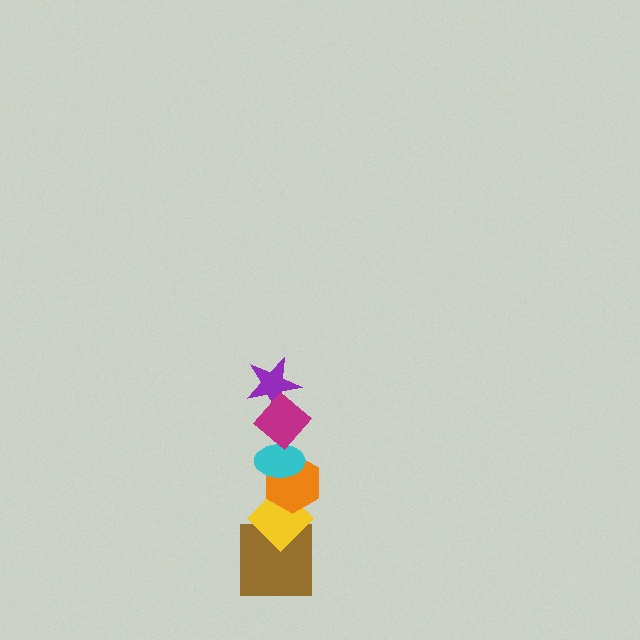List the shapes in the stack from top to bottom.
From top to bottom: the magenta diamond, the purple star, the cyan ellipse, the orange hexagon, the yellow diamond, the brown square.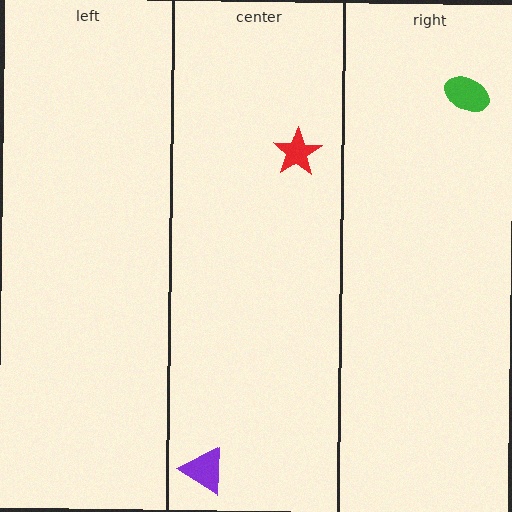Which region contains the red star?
The center region.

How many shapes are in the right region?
1.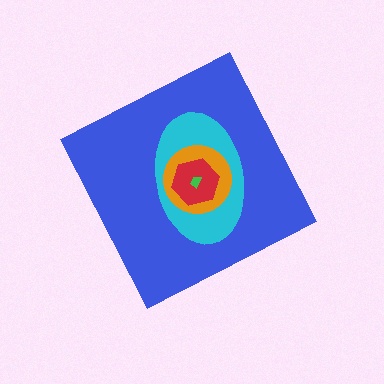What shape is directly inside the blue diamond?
The cyan ellipse.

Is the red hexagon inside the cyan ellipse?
Yes.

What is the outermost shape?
The blue diamond.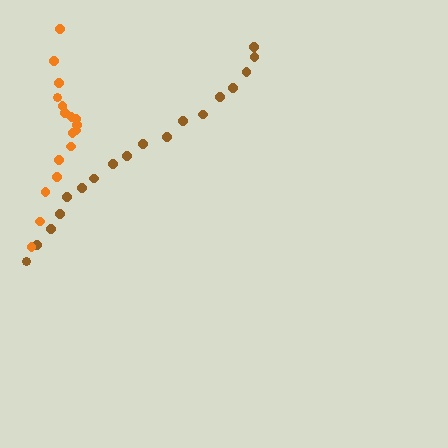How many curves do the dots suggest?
There are 2 distinct paths.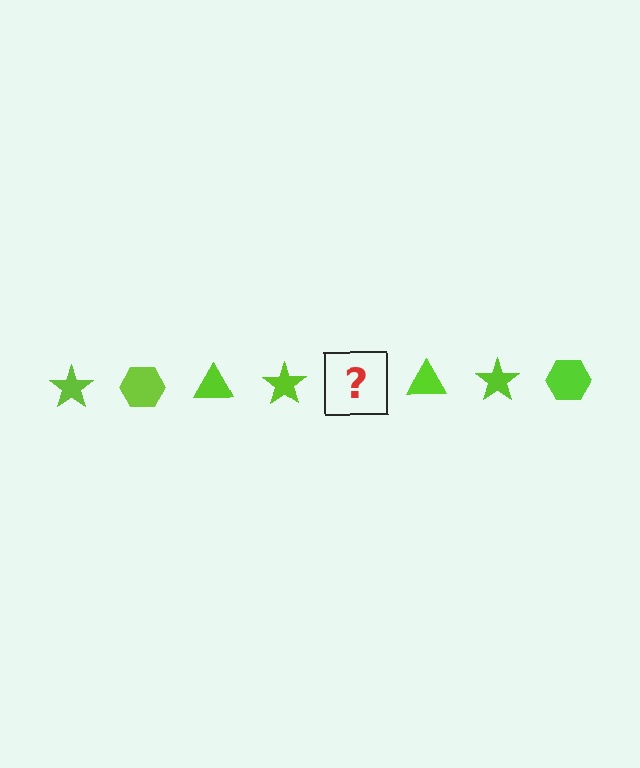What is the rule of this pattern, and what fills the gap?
The rule is that the pattern cycles through star, hexagon, triangle shapes in lime. The gap should be filled with a lime hexagon.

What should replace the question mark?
The question mark should be replaced with a lime hexagon.